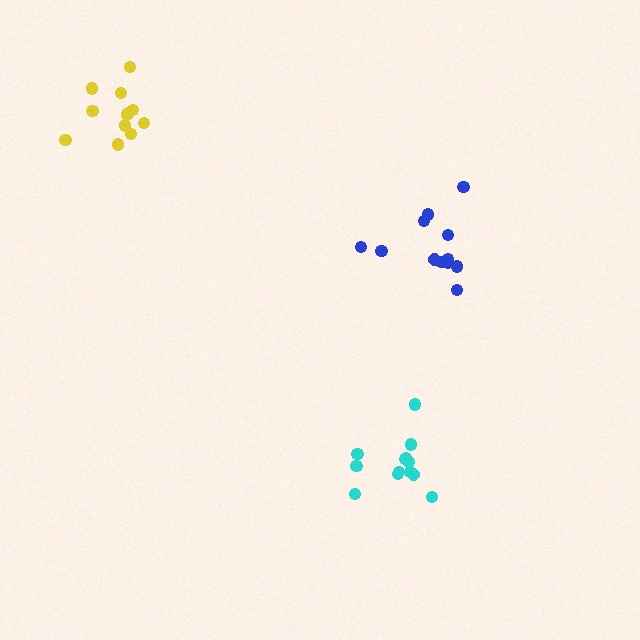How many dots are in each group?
Group 1: 13 dots, Group 2: 12 dots, Group 3: 12 dots (37 total).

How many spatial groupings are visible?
There are 3 spatial groupings.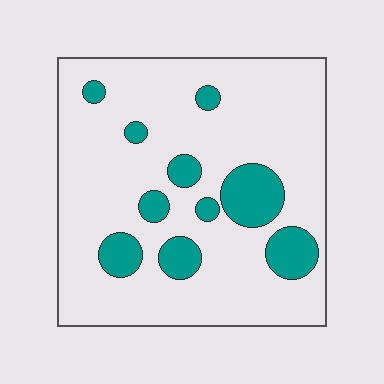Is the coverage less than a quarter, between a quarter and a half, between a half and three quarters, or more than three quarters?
Less than a quarter.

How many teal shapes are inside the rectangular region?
10.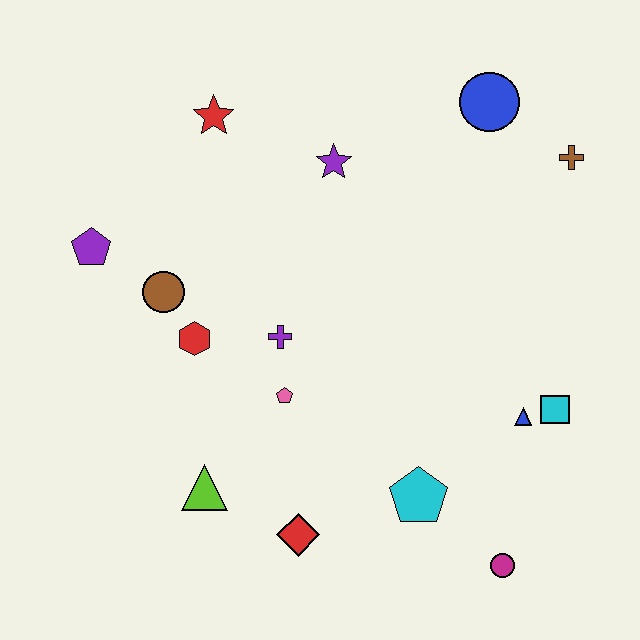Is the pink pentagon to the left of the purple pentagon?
No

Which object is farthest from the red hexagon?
The brown cross is farthest from the red hexagon.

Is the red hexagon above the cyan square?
Yes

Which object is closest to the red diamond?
The lime triangle is closest to the red diamond.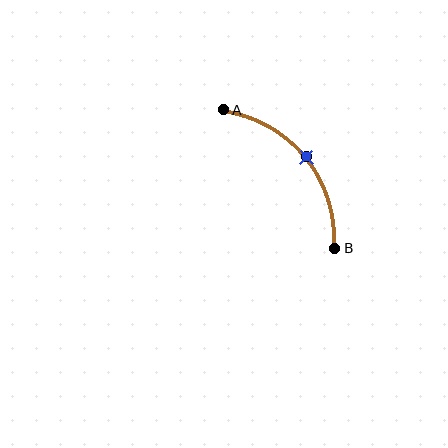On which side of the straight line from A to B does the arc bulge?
The arc bulges above and to the right of the straight line connecting A and B.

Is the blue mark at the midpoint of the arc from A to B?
Yes. The blue mark lies on the arc at equal arc-length from both A and B — it is the arc midpoint.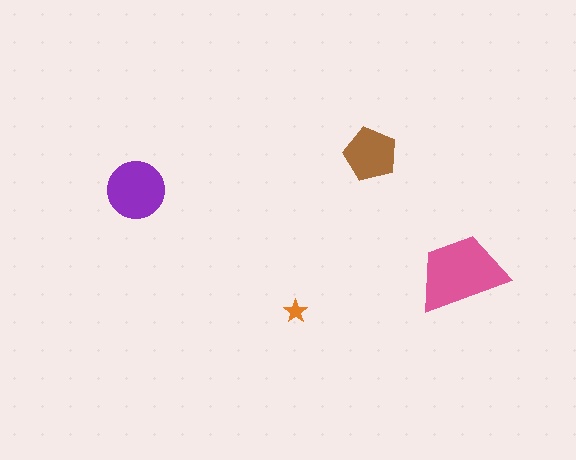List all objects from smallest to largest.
The orange star, the brown pentagon, the purple circle, the pink trapezoid.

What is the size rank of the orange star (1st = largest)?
4th.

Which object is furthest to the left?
The purple circle is leftmost.